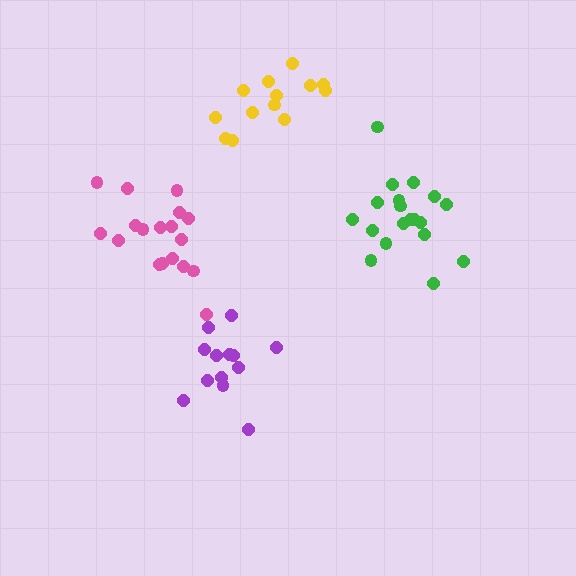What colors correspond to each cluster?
The clusters are colored: yellow, green, purple, pink.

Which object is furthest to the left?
The pink cluster is leftmost.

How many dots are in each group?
Group 1: 13 dots, Group 2: 19 dots, Group 3: 13 dots, Group 4: 18 dots (63 total).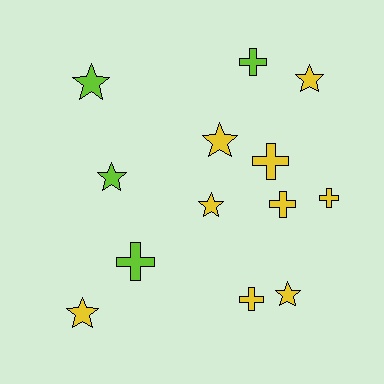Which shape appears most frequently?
Star, with 7 objects.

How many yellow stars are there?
There are 5 yellow stars.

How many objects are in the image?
There are 13 objects.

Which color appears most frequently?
Yellow, with 9 objects.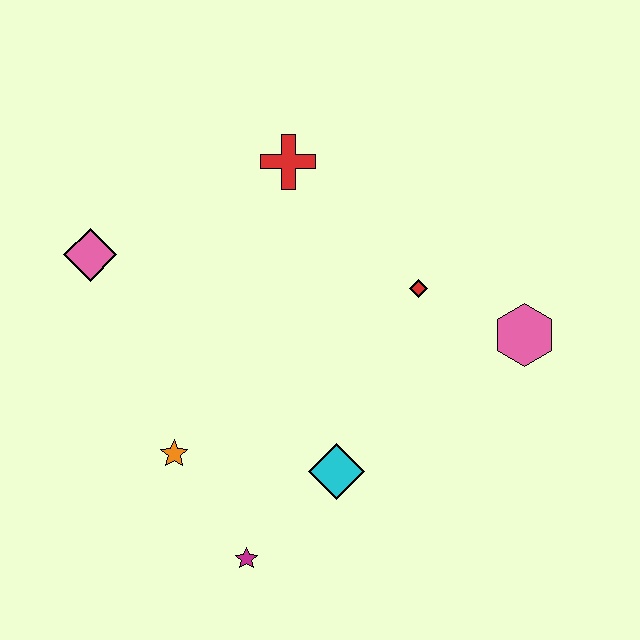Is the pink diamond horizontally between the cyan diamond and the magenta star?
No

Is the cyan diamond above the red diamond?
No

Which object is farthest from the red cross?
The magenta star is farthest from the red cross.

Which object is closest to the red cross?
The red diamond is closest to the red cross.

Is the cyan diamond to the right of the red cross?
Yes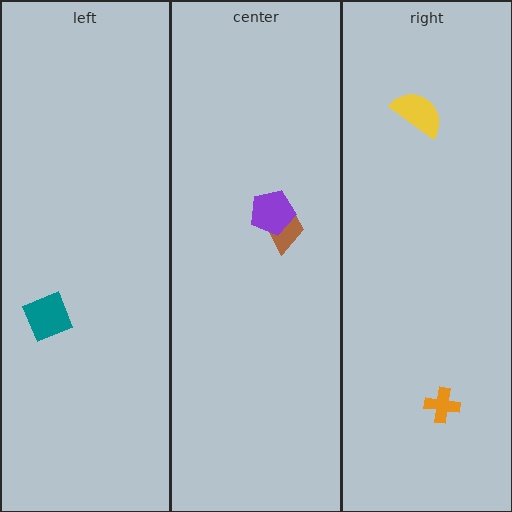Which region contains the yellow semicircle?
The right region.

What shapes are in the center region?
The brown trapezoid, the purple pentagon.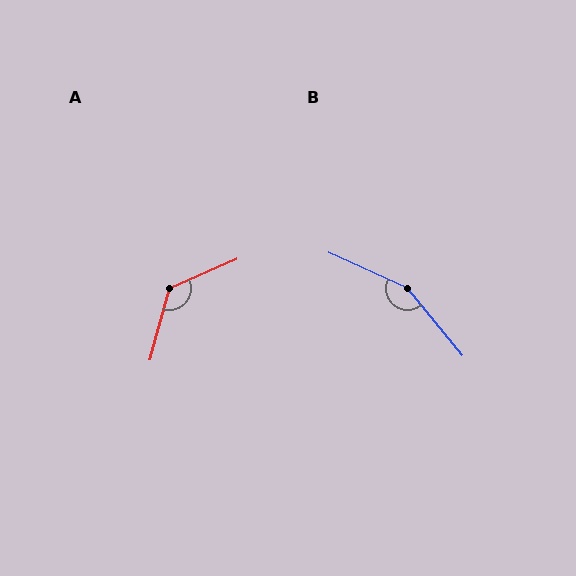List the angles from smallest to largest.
A (129°), B (154°).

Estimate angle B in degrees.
Approximately 154 degrees.